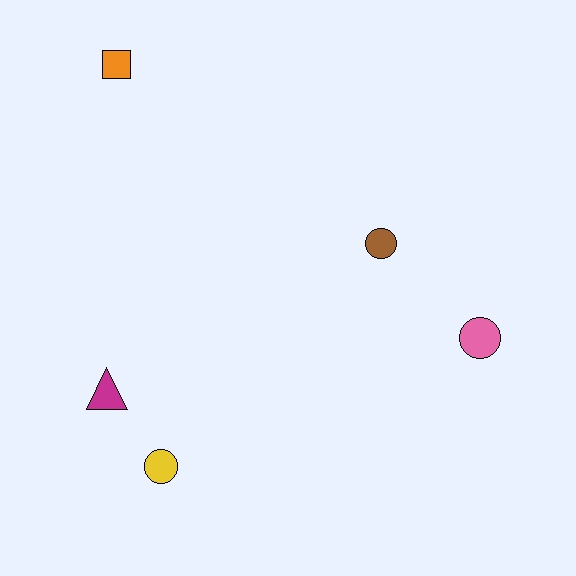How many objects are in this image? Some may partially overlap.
There are 5 objects.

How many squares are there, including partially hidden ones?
There is 1 square.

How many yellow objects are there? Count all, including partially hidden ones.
There is 1 yellow object.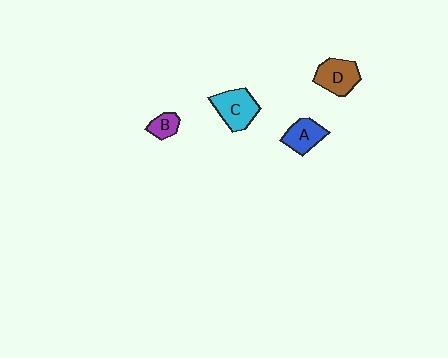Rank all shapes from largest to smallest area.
From largest to smallest: C (cyan), D (brown), A (blue), B (purple).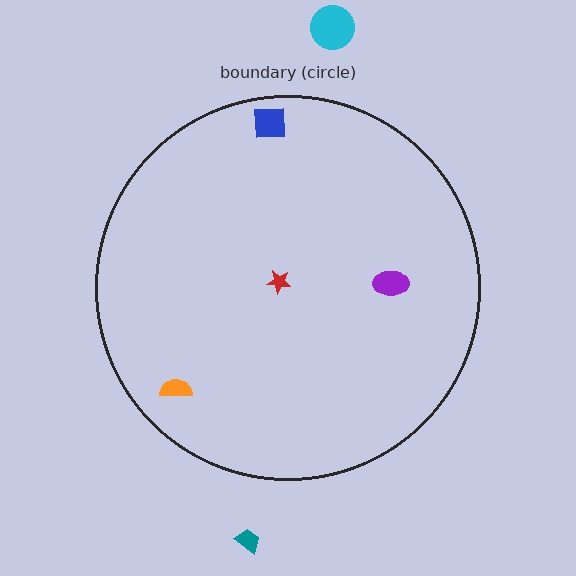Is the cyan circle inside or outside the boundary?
Outside.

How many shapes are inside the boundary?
4 inside, 2 outside.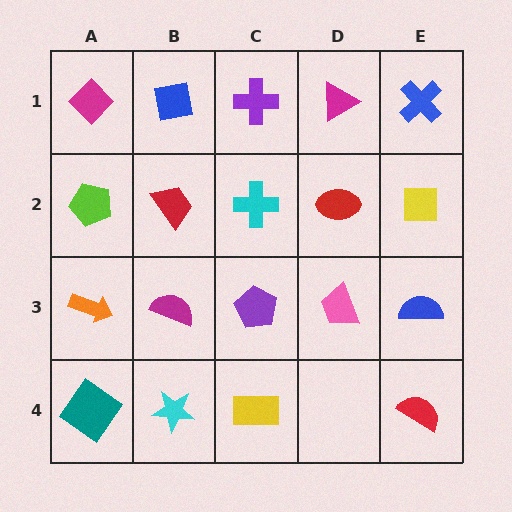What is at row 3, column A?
An orange arrow.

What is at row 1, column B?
A blue square.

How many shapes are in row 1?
5 shapes.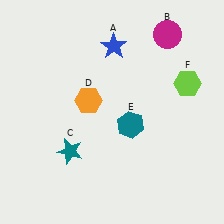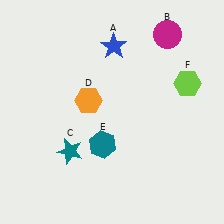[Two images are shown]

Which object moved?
The teal hexagon (E) moved left.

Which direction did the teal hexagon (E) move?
The teal hexagon (E) moved left.